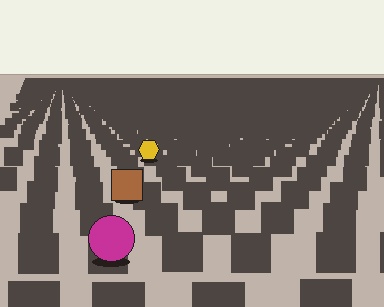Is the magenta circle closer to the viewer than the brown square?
Yes. The magenta circle is closer — you can tell from the texture gradient: the ground texture is coarser near it.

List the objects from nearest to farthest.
From nearest to farthest: the magenta circle, the brown square, the yellow hexagon.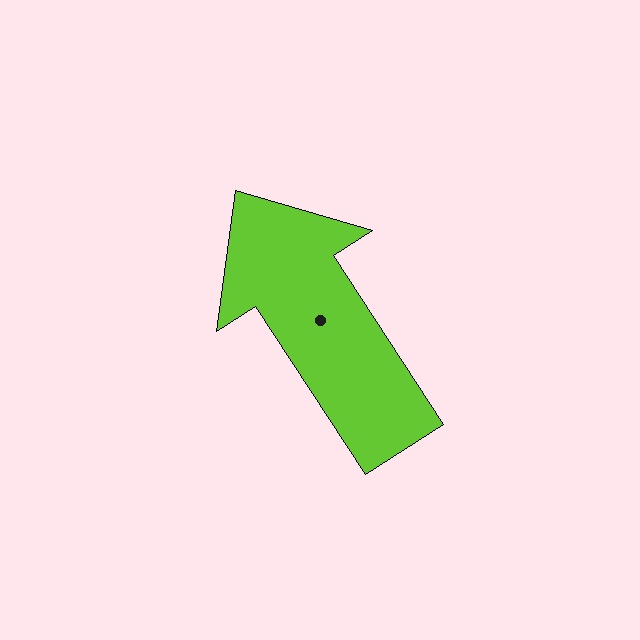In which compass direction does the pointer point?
Northwest.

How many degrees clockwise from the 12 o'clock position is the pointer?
Approximately 327 degrees.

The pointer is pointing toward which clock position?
Roughly 11 o'clock.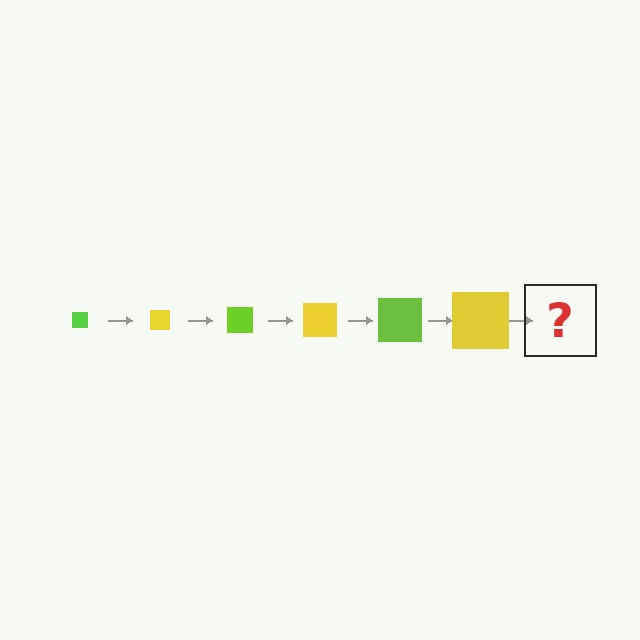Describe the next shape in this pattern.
It should be a lime square, larger than the previous one.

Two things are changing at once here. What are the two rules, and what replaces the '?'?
The two rules are that the square grows larger each step and the color cycles through lime and yellow. The '?' should be a lime square, larger than the previous one.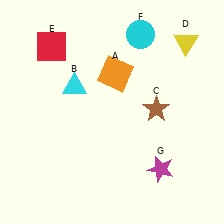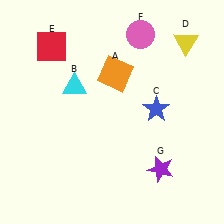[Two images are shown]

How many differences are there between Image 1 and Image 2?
There are 3 differences between the two images.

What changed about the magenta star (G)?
In Image 1, G is magenta. In Image 2, it changed to purple.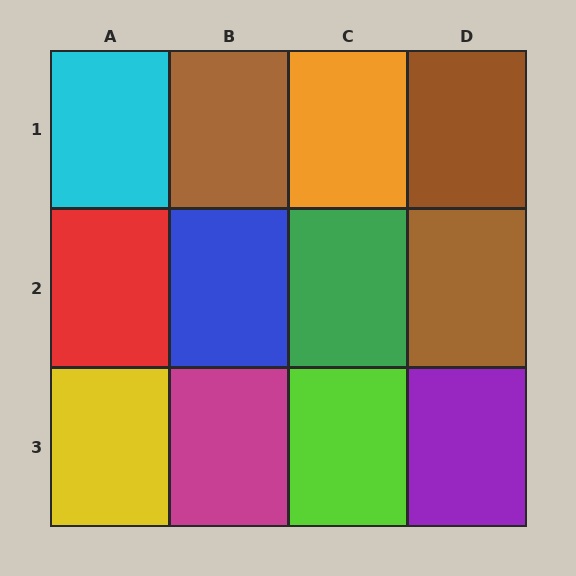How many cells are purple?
1 cell is purple.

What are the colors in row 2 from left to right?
Red, blue, green, brown.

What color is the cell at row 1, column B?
Brown.